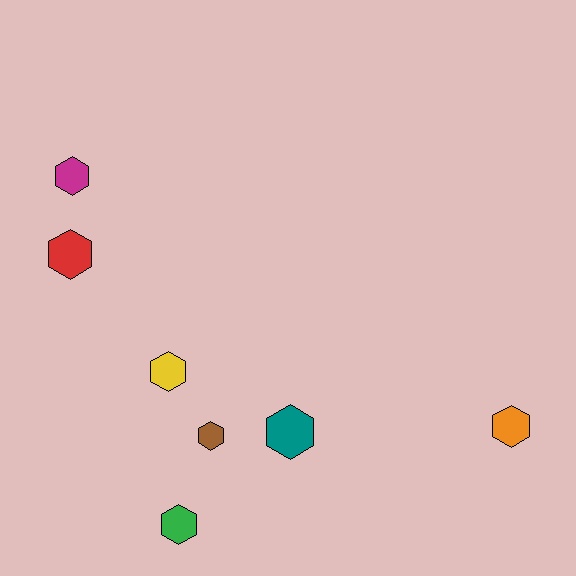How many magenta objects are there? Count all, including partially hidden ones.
There is 1 magenta object.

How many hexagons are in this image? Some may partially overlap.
There are 7 hexagons.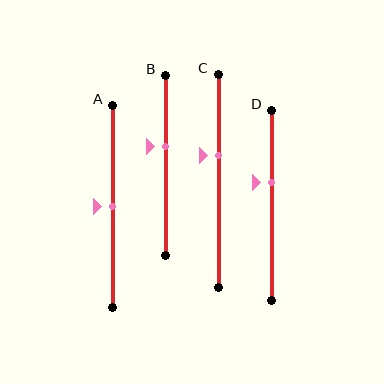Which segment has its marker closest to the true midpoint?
Segment A has its marker closest to the true midpoint.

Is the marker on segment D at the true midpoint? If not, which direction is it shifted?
No, the marker on segment D is shifted upward by about 12% of the segment length.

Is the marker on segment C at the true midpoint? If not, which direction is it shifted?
No, the marker on segment C is shifted upward by about 12% of the segment length.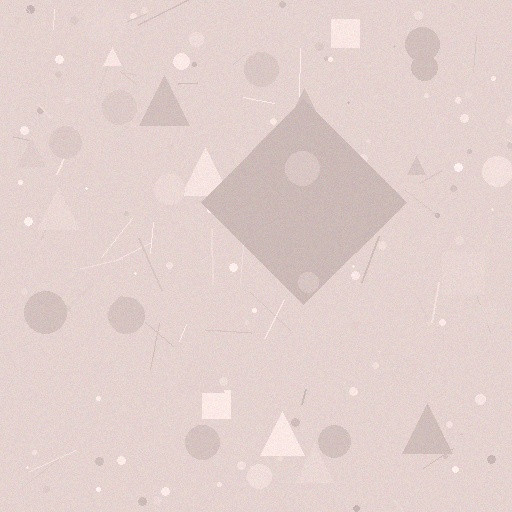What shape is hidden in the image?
A diamond is hidden in the image.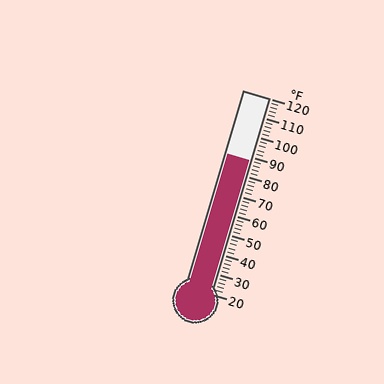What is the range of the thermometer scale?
The thermometer scale ranges from 20°F to 120°F.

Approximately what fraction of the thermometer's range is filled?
The thermometer is filled to approximately 70% of its range.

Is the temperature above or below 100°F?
The temperature is below 100°F.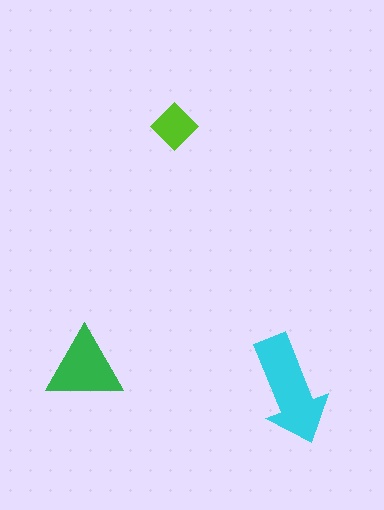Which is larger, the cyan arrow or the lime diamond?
The cyan arrow.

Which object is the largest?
The cyan arrow.